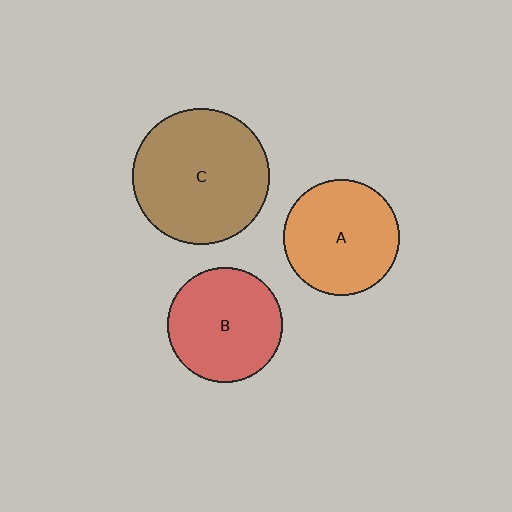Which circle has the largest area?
Circle C (brown).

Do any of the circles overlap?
No, none of the circles overlap.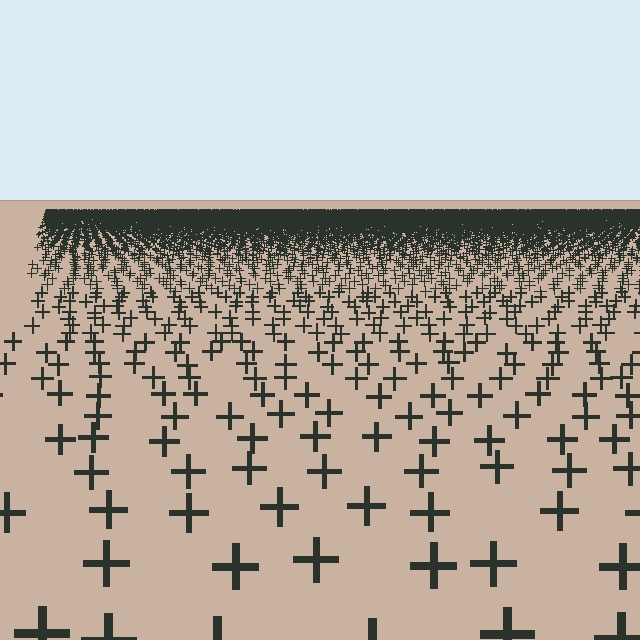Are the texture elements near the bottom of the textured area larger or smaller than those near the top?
Larger. Near the bottom, elements are closer to the viewer and appear at a bigger on-screen size.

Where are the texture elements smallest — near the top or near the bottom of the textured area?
Near the top.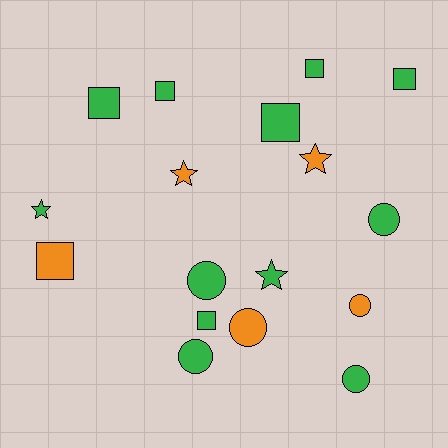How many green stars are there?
There are 2 green stars.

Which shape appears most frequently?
Square, with 7 objects.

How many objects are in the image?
There are 17 objects.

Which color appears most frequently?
Green, with 12 objects.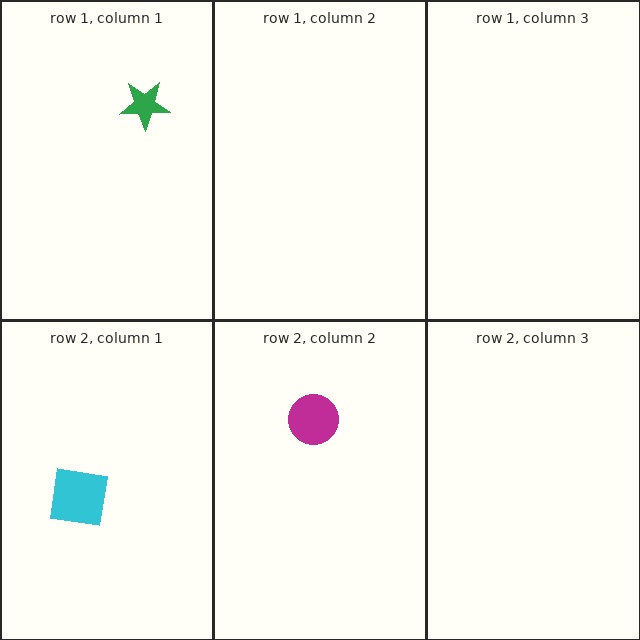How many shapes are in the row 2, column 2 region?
1.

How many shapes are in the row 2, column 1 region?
1.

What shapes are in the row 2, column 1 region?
The cyan square.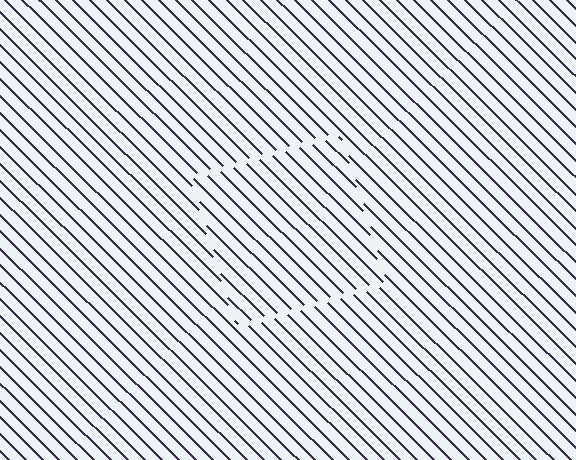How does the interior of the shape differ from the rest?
The interior of the shape contains the same grating, shifted by half a period — the contour is defined by the phase discontinuity where line-ends from the inner and outer gratings abut.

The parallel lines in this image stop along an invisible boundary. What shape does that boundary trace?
An illusory square. The interior of the shape contains the same grating, shifted by half a period — the contour is defined by the phase discontinuity where line-ends from the inner and outer gratings abut.